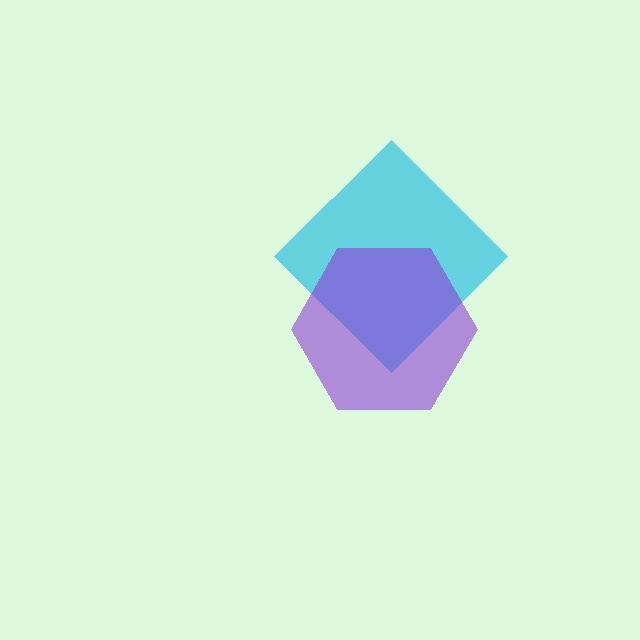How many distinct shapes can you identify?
There are 2 distinct shapes: a cyan diamond, a purple hexagon.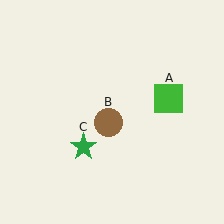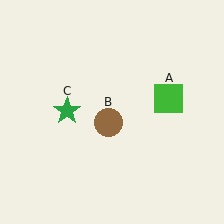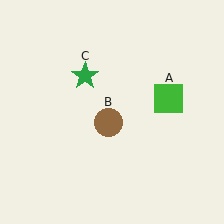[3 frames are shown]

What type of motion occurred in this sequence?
The green star (object C) rotated clockwise around the center of the scene.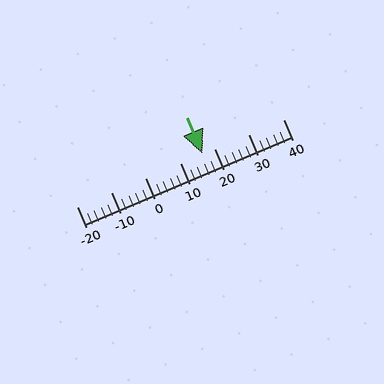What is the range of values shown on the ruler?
The ruler shows values from -20 to 40.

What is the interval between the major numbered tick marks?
The major tick marks are spaced 10 units apart.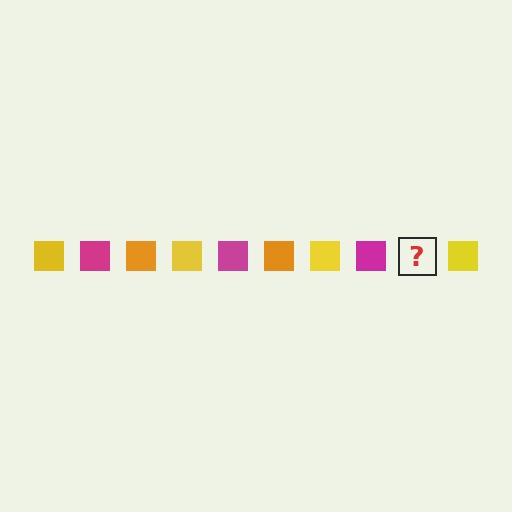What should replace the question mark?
The question mark should be replaced with an orange square.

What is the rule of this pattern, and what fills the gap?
The rule is that the pattern cycles through yellow, magenta, orange squares. The gap should be filled with an orange square.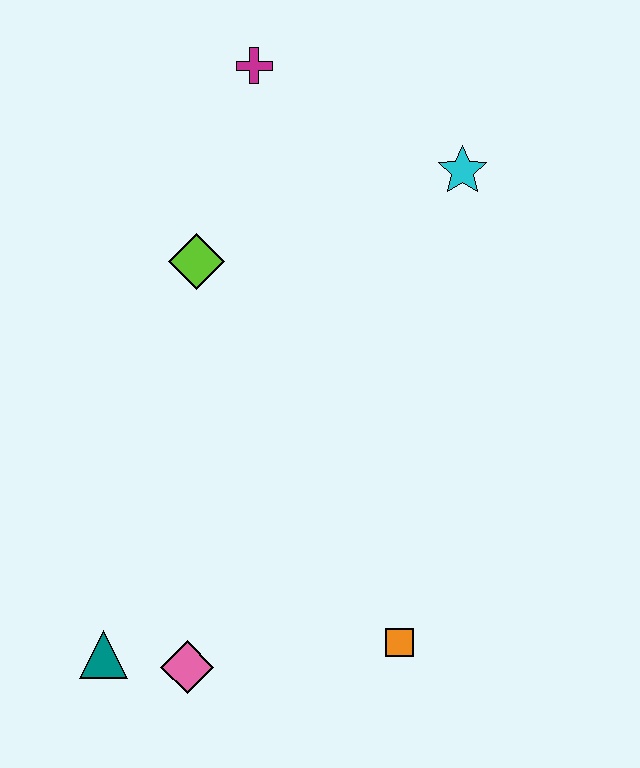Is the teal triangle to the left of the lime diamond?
Yes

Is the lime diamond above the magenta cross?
No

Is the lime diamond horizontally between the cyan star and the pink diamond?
Yes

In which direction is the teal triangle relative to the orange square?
The teal triangle is to the left of the orange square.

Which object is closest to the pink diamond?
The teal triangle is closest to the pink diamond.